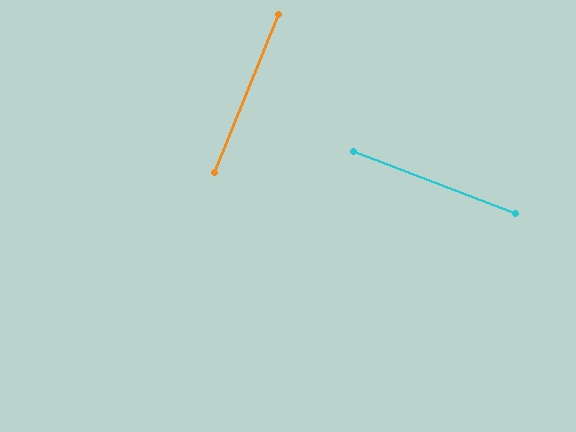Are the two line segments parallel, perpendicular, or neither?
Perpendicular — they meet at approximately 89°.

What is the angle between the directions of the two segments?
Approximately 89 degrees.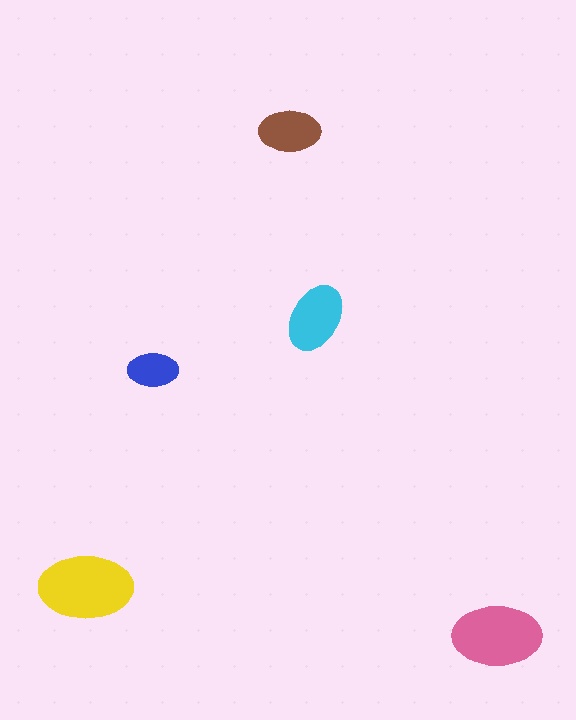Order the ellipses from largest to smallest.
the yellow one, the pink one, the cyan one, the brown one, the blue one.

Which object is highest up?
The brown ellipse is topmost.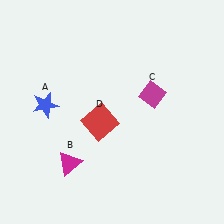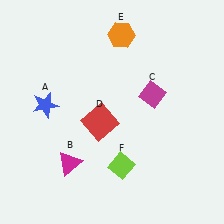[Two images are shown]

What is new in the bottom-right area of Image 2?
A lime diamond (F) was added in the bottom-right area of Image 2.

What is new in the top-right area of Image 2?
An orange hexagon (E) was added in the top-right area of Image 2.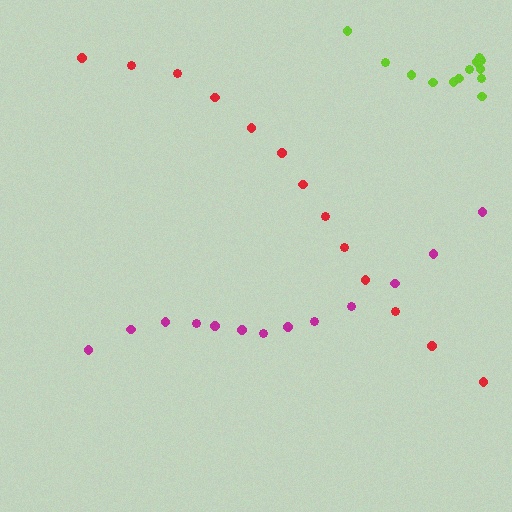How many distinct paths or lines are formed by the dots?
There are 3 distinct paths.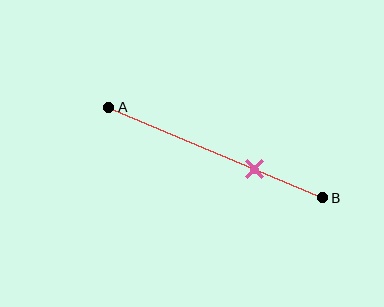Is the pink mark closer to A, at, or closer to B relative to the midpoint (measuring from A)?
The pink mark is closer to point B than the midpoint of segment AB.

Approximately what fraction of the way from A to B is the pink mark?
The pink mark is approximately 70% of the way from A to B.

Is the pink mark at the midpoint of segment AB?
No, the mark is at about 70% from A, not at the 50% midpoint.